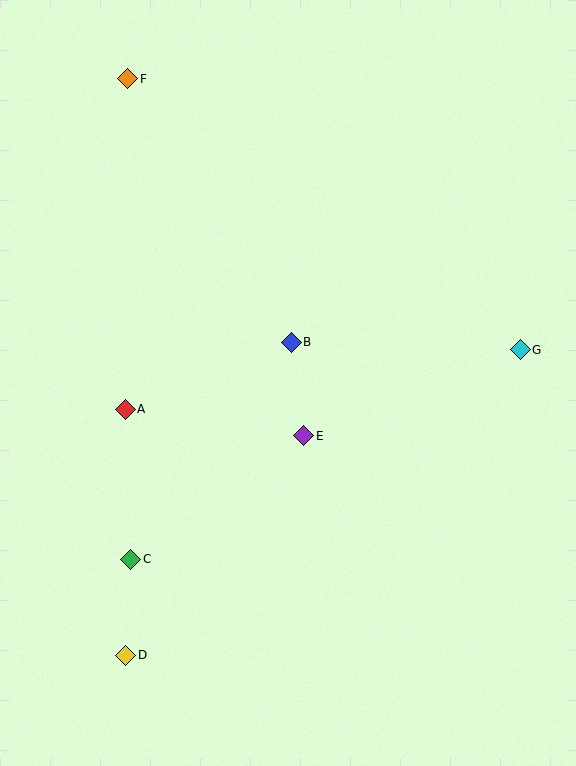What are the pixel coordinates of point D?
Point D is at (126, 655).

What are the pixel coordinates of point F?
Point F is at (128, 79).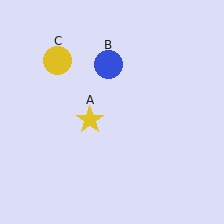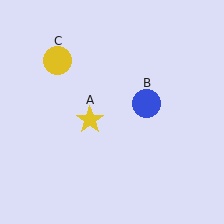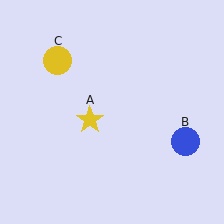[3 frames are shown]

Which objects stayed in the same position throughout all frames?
Yellow star (object A) and yellow circle (object C) remained stationary.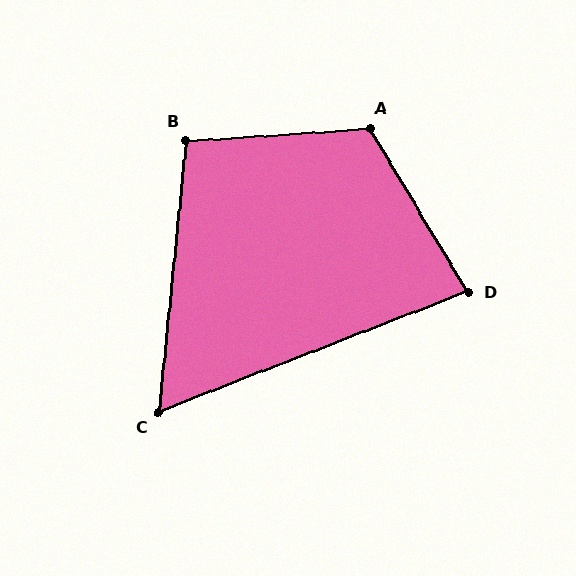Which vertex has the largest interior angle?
A, at approximately 117 degrees.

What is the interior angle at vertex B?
Approximately 99 degrees (obtuse).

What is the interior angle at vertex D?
Approximately 81 degrees (acute).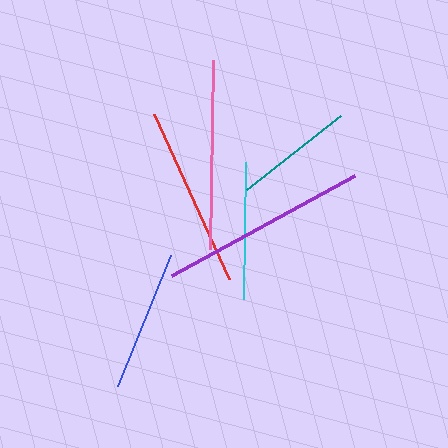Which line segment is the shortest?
The teal line is the shortest at approximately 119 pixels.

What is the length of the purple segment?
The purple segment is approximately 209 pixels long.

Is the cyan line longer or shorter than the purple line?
The purple line is longer than the cyan line.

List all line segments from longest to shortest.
From longest to shortest: purple, pink, red, blue, cyan, teal.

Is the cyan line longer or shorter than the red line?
The red line is longer than the cyan line.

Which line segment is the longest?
The purple line is the longest at approximately 209 pixels.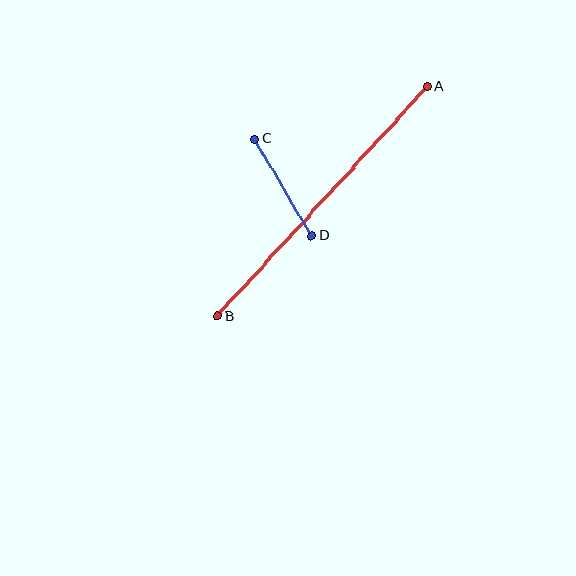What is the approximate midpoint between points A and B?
The midpoint is at approximately (322, 201) pixels.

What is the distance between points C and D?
The distance is approximately 113 pixels.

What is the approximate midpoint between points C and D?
The midpoint is at approximately (283, 187) pixels.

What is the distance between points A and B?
The distance is approximately 311 pixels.